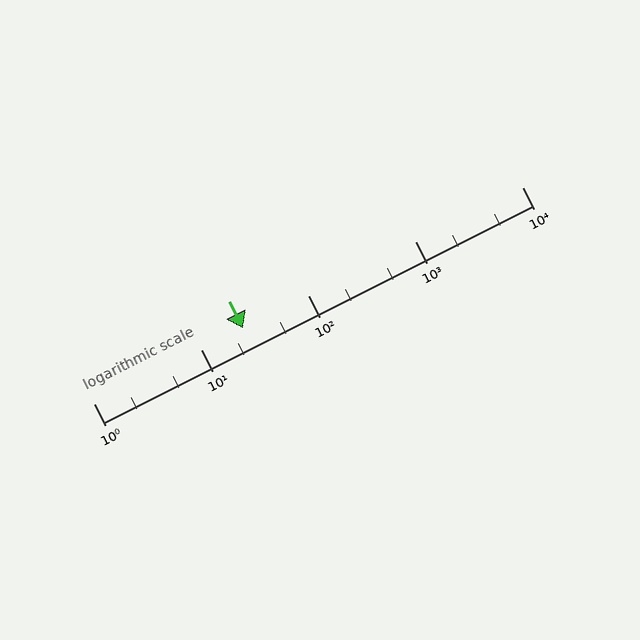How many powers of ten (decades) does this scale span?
The scale spans 4 decades, from 1 to 10000.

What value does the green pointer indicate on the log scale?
The pointer indicates approximately 25.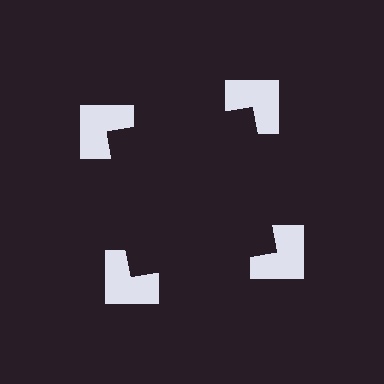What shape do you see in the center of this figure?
An illusory square — its edges are inferred from the aligned wedge cuts in the notched squares, not physically drawn.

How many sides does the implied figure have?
4 sides.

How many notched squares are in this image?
There are 4 — one at each vertex of the illusory square.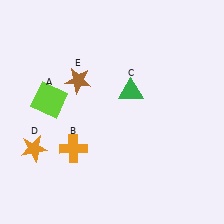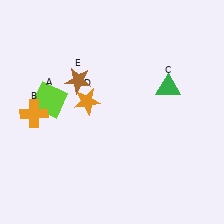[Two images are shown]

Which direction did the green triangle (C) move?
The green triangle (C) moved right.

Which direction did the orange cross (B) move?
The orange cross (B) moved left.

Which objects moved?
The objects that moved are: the orange cross (B), the green triangle (C), the orange star (D).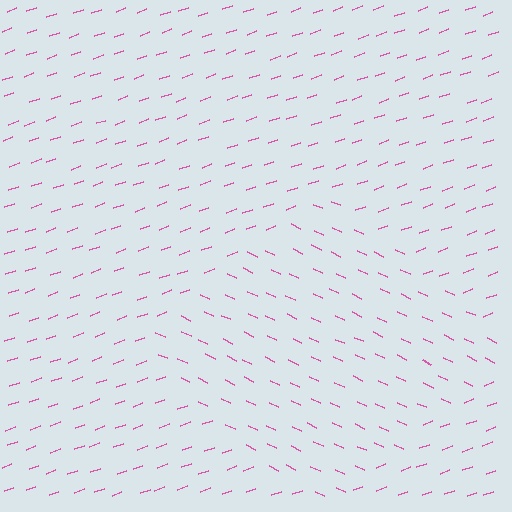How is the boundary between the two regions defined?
The boundary is defined purely by a change in line orientation (approximately 45 degrees difference). All lines are the same color and thickness.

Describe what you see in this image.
The image is filled with small pink line segments. A diamond region in the image has lines oriented differently from the surrounding lines, creating a visible texture boundary.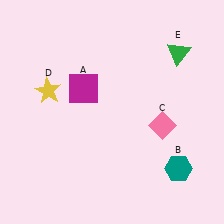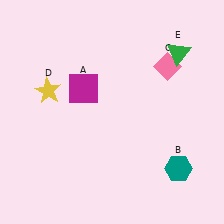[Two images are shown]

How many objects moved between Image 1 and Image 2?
1 object moved between the two images.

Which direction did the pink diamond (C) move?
The pink diamond (C) moved up.